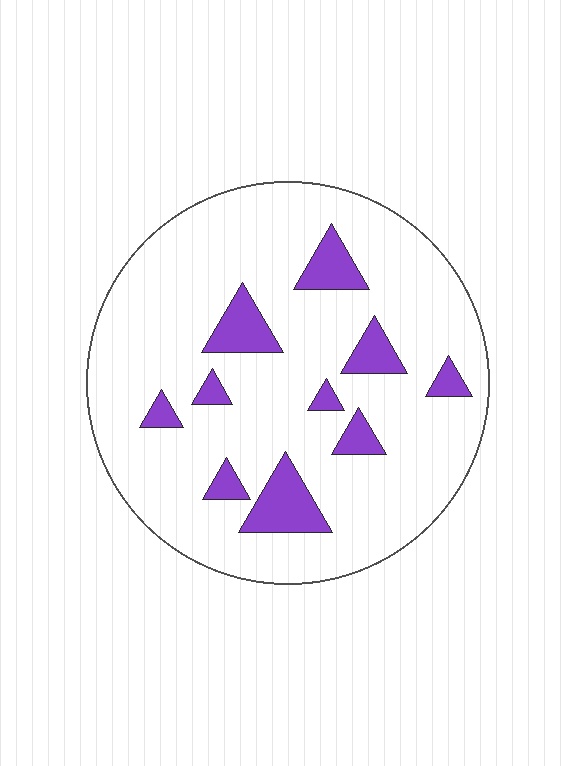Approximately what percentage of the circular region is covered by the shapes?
Approximately 15%.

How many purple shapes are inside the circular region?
10.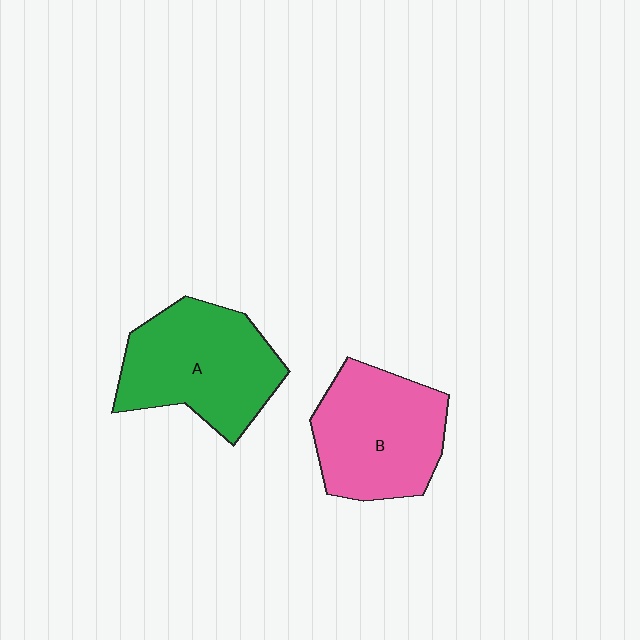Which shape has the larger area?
Shape A (green).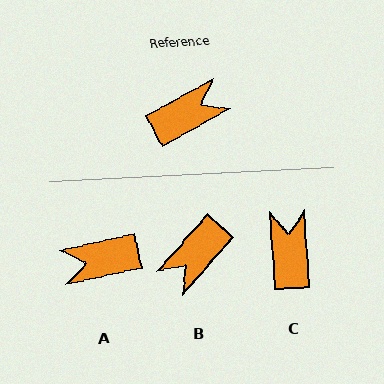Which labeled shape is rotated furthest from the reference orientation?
A, about 163 degrees away.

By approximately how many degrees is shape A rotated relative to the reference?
Approximately 163 degrees counter-clockwise.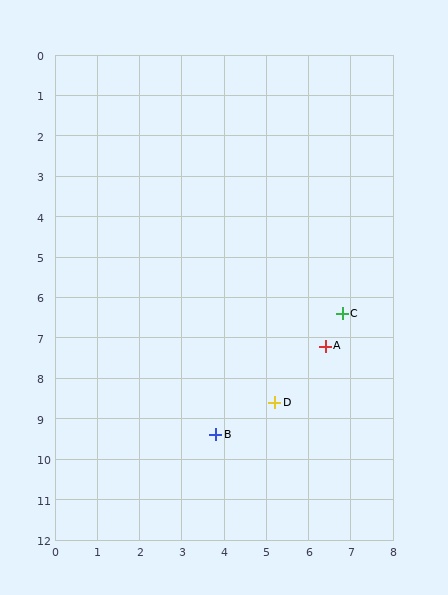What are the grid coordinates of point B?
Point B is at approximately (3.8, 9.4).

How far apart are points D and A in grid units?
Points D and A are about 1.8 grid units apart.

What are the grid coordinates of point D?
Point D is at approximately (5.2, 8.6).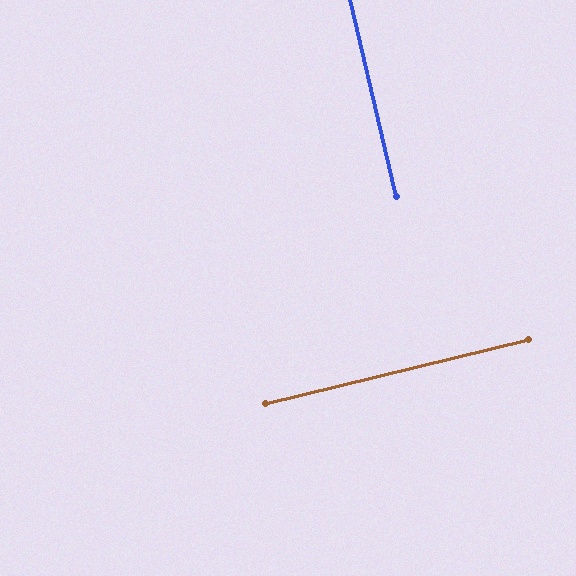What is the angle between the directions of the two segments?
Approximately 90 degrees.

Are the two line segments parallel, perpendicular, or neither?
Perpendicular — they meet at approximately 90°.